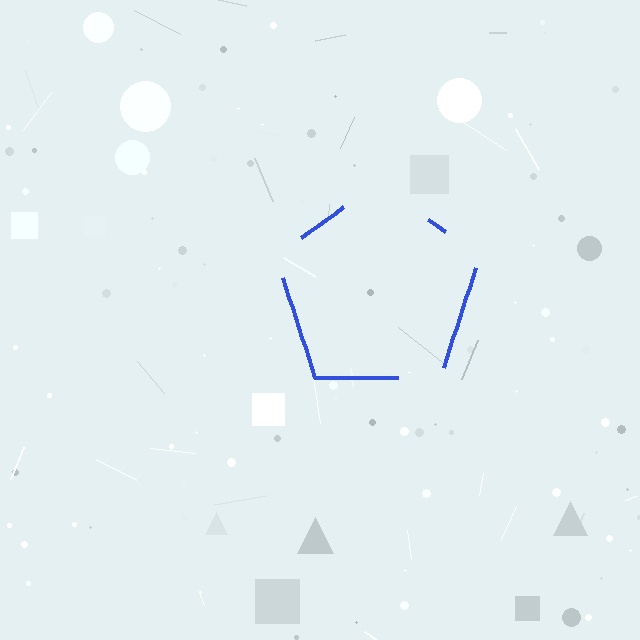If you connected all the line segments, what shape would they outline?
They would outline a pentagon.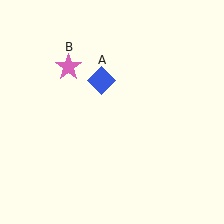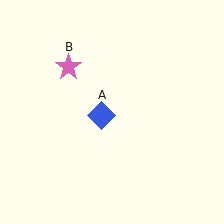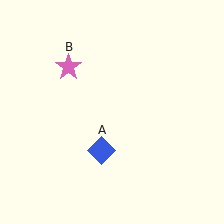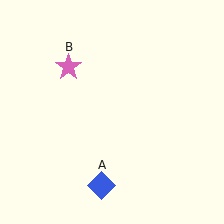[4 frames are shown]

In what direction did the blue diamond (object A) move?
The blue diamond (object A) moved down.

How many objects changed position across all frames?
1 object changed position: blue diamond (object A).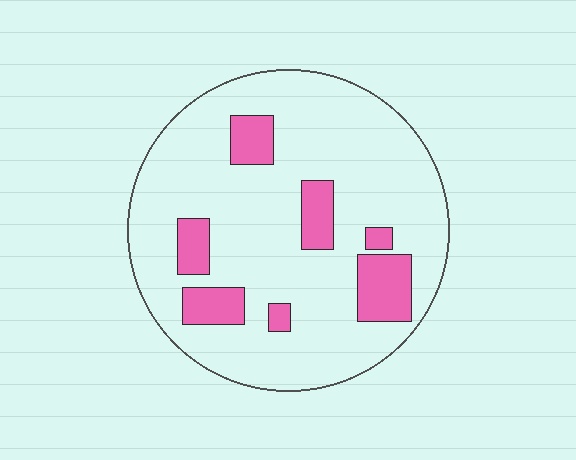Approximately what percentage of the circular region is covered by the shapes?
Approximately 15%.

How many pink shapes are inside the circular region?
7.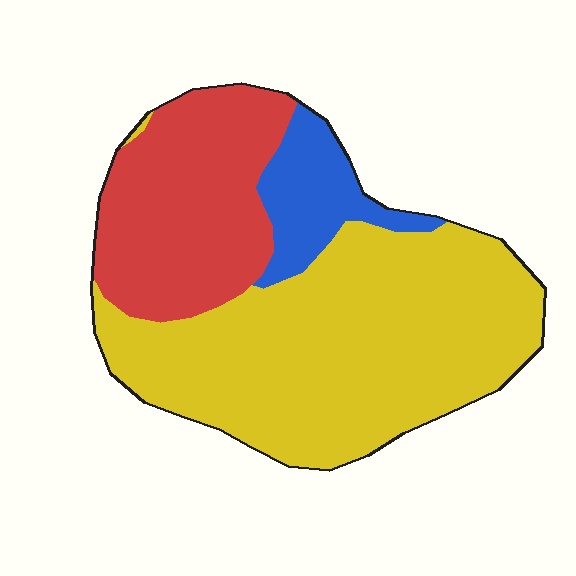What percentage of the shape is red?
Red takes up between a sixth and a third of the shape.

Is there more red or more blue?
Red.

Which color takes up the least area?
Blue, at roughly 10%.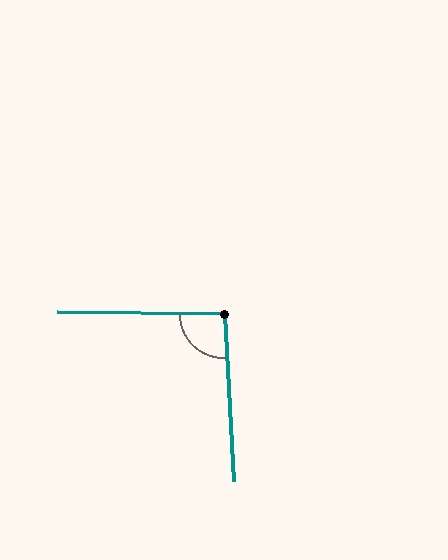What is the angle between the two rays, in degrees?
Approximately 94 degrees.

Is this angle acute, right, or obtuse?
It is approximately a right angle.